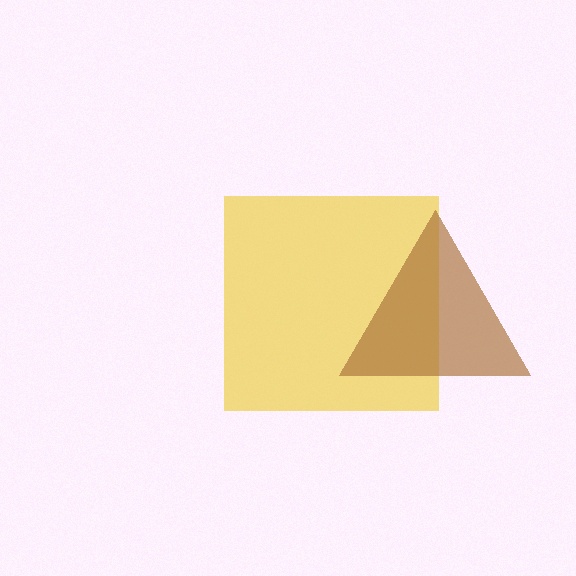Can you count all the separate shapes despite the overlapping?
Yes, there are 2 separate shapes.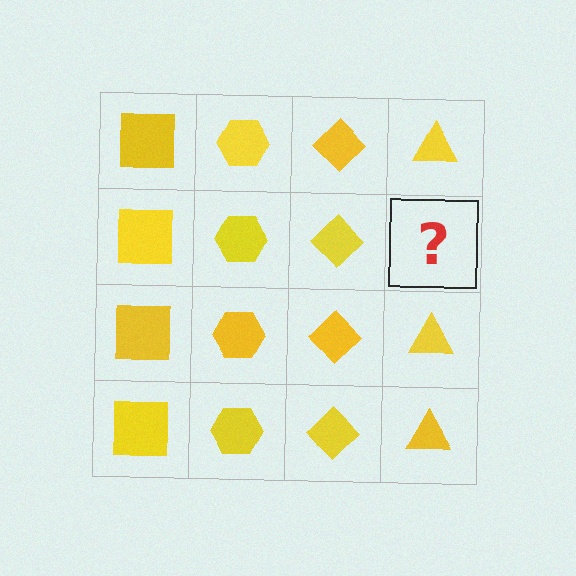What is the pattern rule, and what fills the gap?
The rule is that each column has a consistent shape. The gap should be filled with a yellow triangle.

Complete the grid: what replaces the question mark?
The question mark should be replaced with a yellow triangle.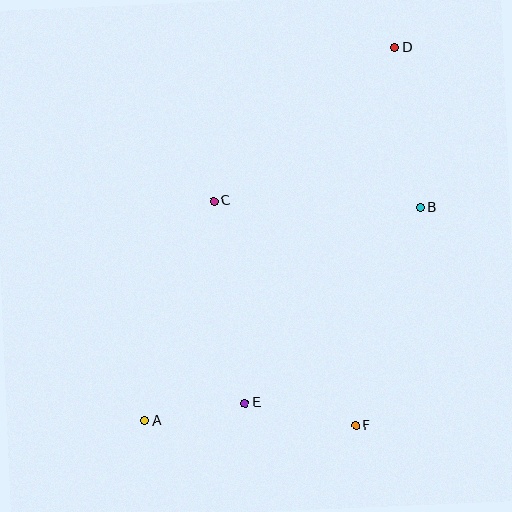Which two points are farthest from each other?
Points A and D are farthest from each other.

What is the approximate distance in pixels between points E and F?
The distance between E and F is approximately 113 pixels.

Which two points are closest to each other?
Points A and E are closest to each other.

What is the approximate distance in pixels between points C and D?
The distance between C and D is approximately 237 pixels.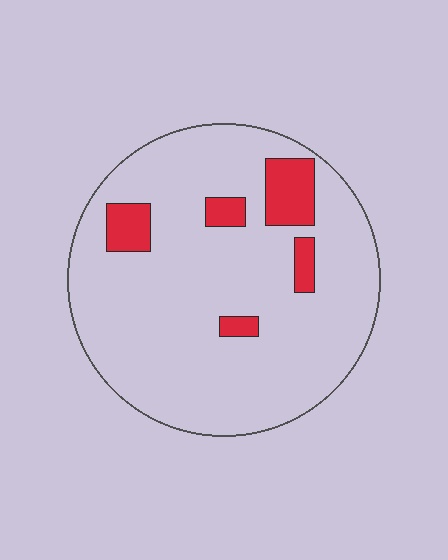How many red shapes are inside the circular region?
5.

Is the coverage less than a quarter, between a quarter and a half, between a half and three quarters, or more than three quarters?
Less than a quarter.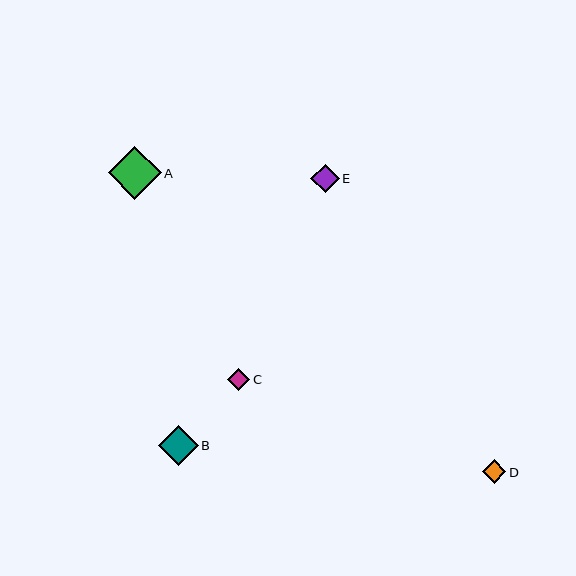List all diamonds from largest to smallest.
From largest to smallest: A, B, E, D, C.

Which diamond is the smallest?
Diamond C is the smallest with a size of approximately 22 pixels.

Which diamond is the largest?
Diamond A is the largest with a size of approximately 53 pixels.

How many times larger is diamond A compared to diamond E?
Diamond A is approximately 1.8 times the size of diamond E.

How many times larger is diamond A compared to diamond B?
Diamond A is approximately 1.3 times the size of diamond B.